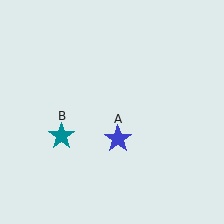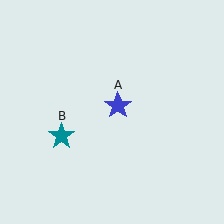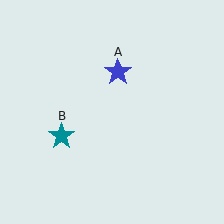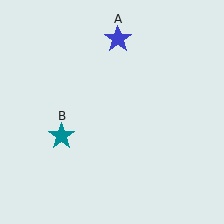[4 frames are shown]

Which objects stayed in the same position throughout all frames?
Teal star (object B) remained stationary.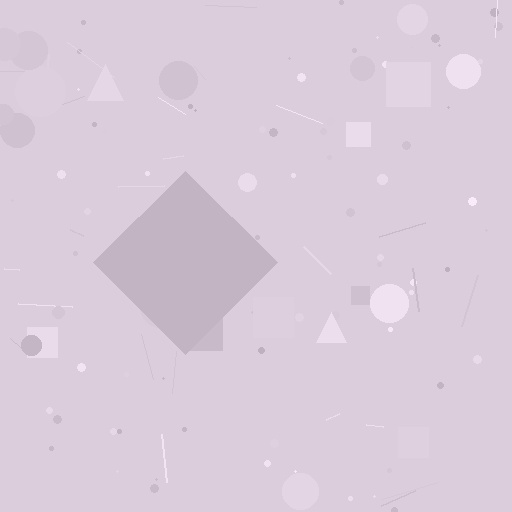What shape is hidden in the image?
A diamond is hidden in the image.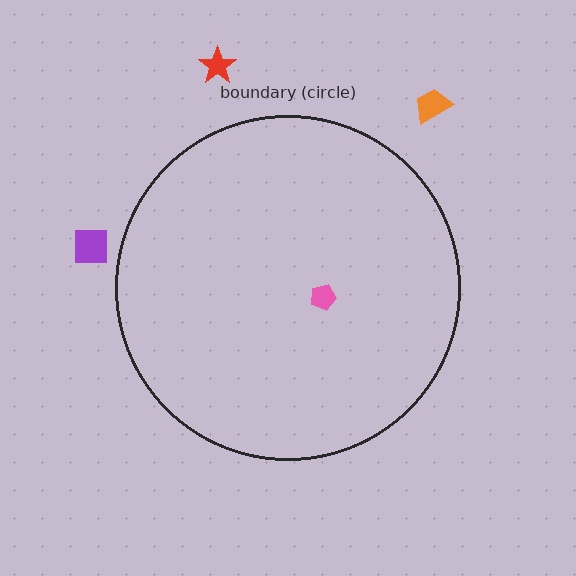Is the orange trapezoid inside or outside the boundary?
Outside.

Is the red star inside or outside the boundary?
Outside.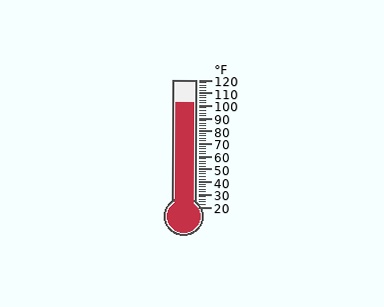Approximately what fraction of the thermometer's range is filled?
The thermometer is filled to approximately 80% of its range.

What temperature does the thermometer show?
The thermometer shows approximately 102°F.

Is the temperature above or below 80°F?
The temperature is above 80°F.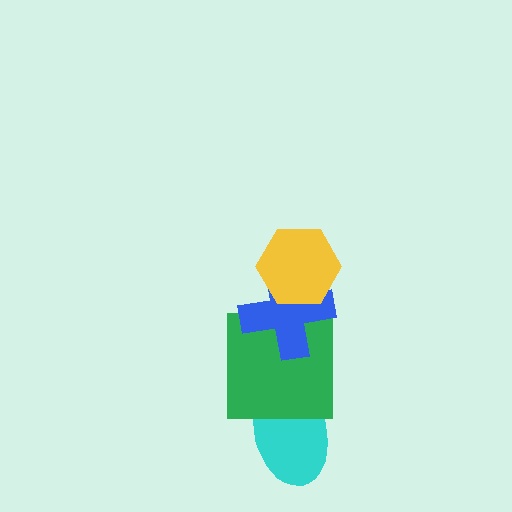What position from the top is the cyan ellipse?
The cyan ellipse is 4th from the top.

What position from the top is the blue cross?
The blue cross is 2nd from the top.